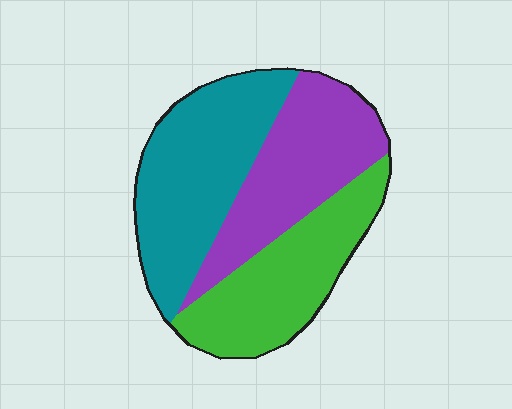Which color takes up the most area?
Teal, at roughly 35%.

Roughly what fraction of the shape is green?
Green takes up about one third (1/3) of the shape.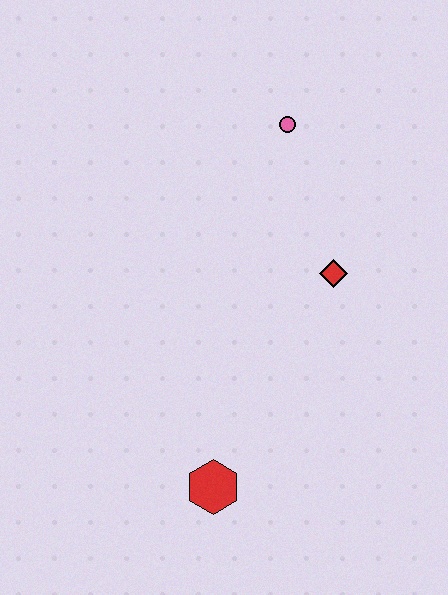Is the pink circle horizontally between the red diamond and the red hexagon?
Yes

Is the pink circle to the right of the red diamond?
No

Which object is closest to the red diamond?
The pink circle is closest to the red diamond.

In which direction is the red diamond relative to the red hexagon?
The red diamond is above the red hexagon.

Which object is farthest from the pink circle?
The red hexagon is farthest from the pink circle.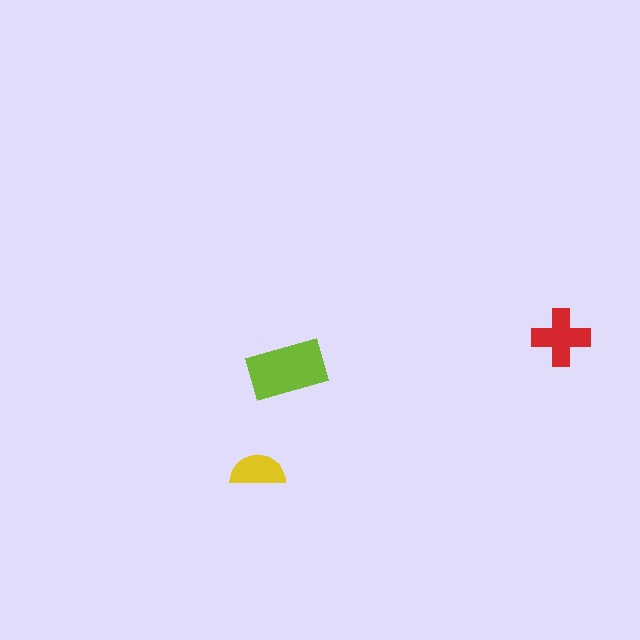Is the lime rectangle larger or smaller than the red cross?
Larger.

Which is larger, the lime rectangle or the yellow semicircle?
The lime rectangle.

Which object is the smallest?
The yellow semicircle.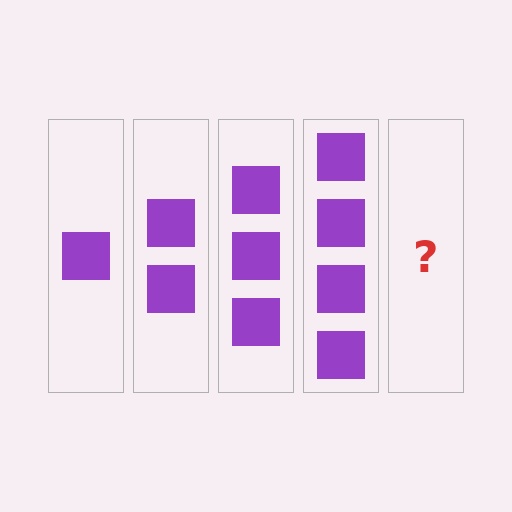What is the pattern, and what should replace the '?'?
The pattern is that each step adds one more square. The '?' should be 5 squares.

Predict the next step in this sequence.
The next step is 5 squares.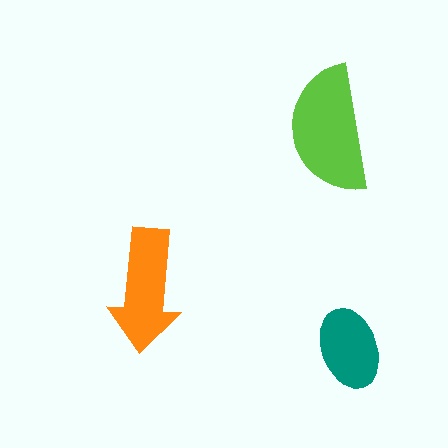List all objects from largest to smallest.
The lime semicircle, the orange arrow, the teal ellipse.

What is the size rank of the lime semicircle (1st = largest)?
1st.